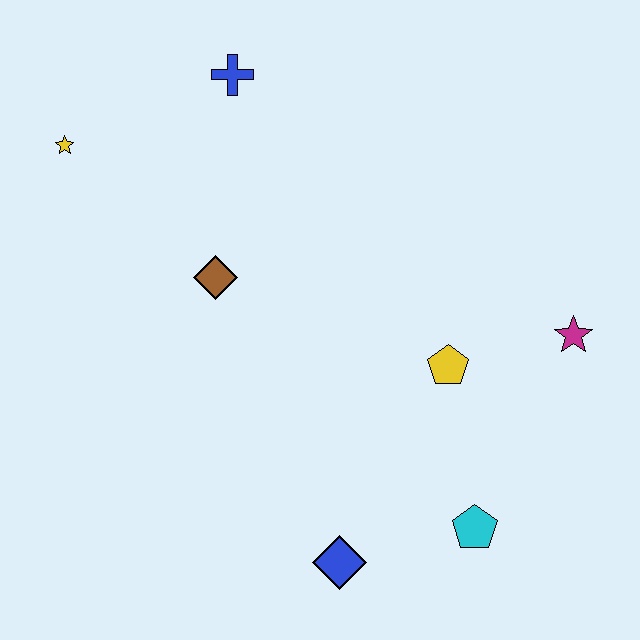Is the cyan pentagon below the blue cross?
Yes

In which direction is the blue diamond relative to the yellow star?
The blue diamond is below the yellow star.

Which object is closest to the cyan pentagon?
The blue diamond is closest to the cyan pentagon.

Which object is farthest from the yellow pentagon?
The yellow star is farthest from the yellow pentagon.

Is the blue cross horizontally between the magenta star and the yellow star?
Yes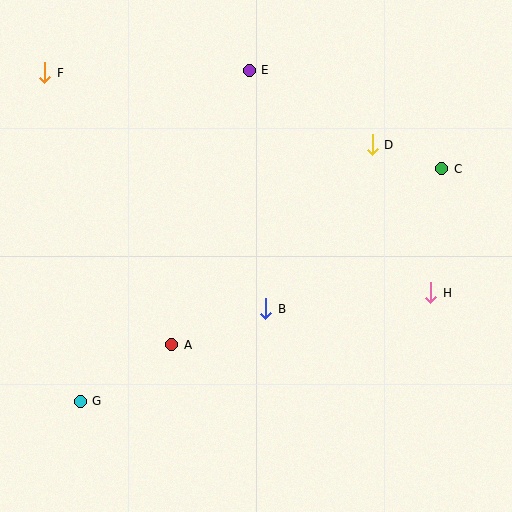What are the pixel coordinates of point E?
Point E is at (249, 70).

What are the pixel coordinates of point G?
Point G is at (80, 401).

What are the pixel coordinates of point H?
Point H is at (431, 293).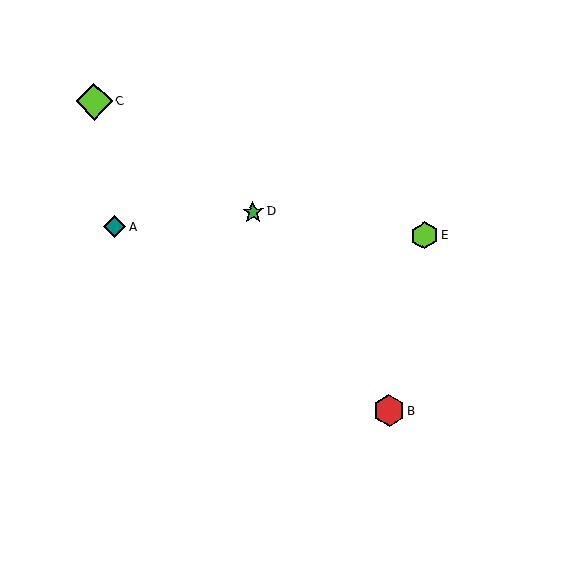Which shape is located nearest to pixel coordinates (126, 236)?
The teal diamond (labeled A) at (115, 227) is nearest to that location.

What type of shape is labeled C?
Shape C is a lime diamond.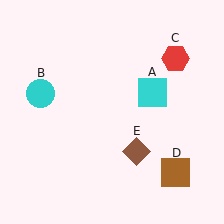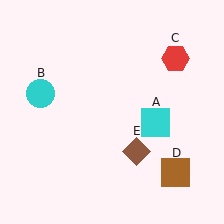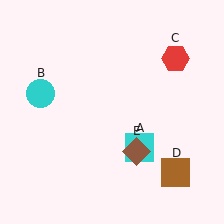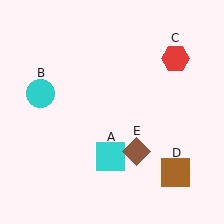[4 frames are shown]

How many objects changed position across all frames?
1 object changed position: cyan square (object A).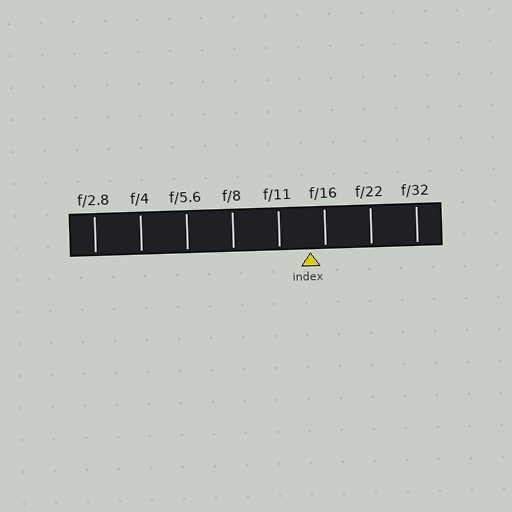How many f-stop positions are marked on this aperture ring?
There are 8 f-stop positions marked.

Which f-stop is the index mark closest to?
The index mark is closest to f/16.